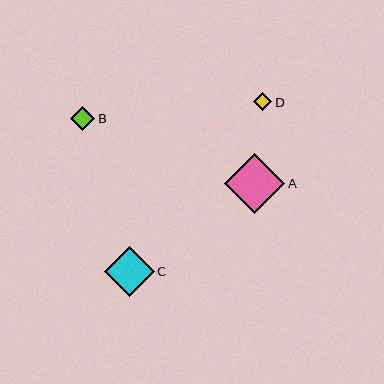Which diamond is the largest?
Diamond A is the largest with a size of approximately 60 pixels.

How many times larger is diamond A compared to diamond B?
Diamond A is approximately 2.5 times the size of diamond B.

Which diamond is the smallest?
Diamond D is the smallest with a size of approximately 18 pixels.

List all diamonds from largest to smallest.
From largest to smallest: A, C, B, D.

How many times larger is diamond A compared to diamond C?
Diamond A is approximately 1.2 times the size of diamond C.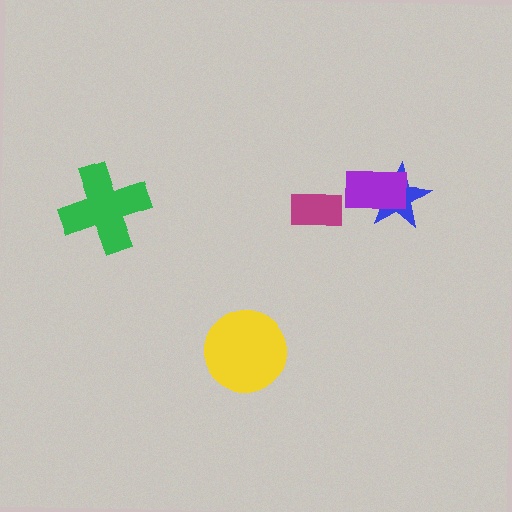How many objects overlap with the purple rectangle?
1 object overlaps with the purple rectangle.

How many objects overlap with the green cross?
0 objects overlap with the green cross.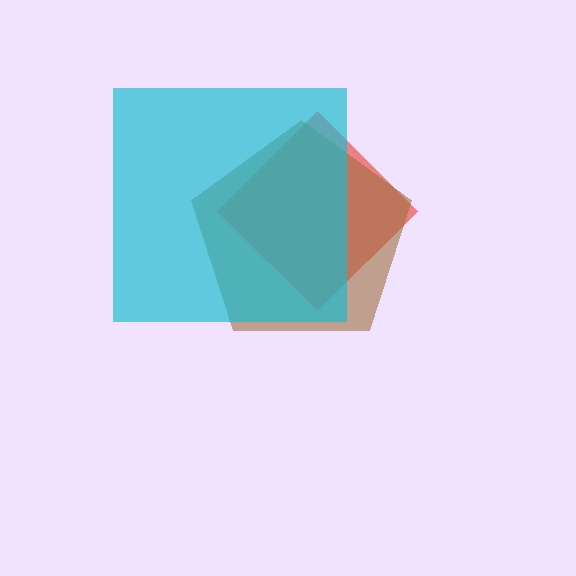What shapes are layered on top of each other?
The layered shapes are: a red diamond, a brown pentagon, a cyan square.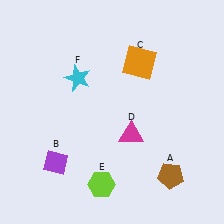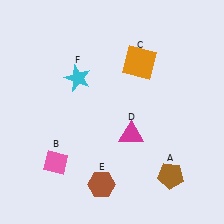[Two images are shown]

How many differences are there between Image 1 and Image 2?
There are 2 differences between the two images.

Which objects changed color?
B changed from purple to pink. E changed from lime to brown.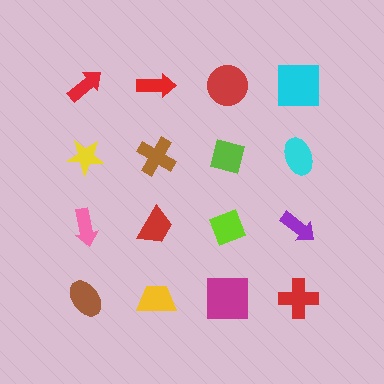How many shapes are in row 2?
4 shapes.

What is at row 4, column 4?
A red cross.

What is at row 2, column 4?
A cyan ellipse.